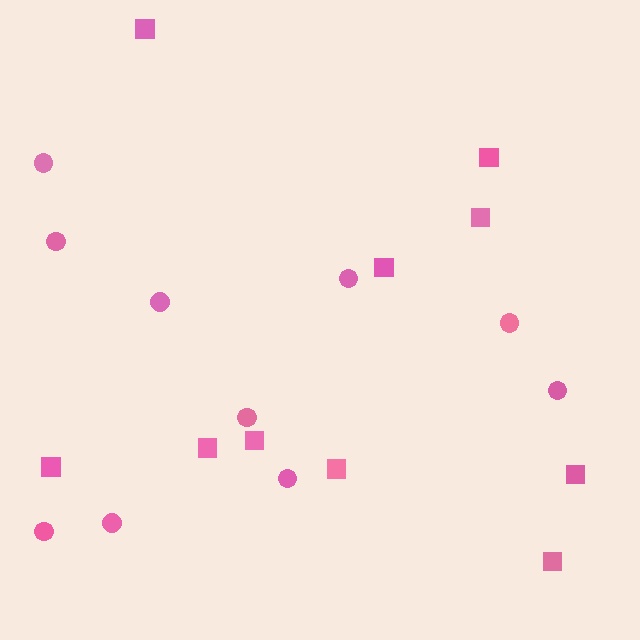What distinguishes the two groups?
There are 2 groups: one group of circles (10) and one group of squares (10).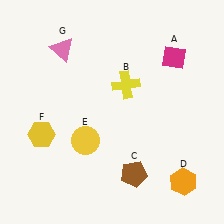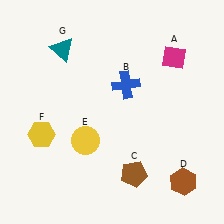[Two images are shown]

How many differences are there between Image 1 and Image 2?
There are 3 differences between the two images.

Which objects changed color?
B changed from yellow to blue. D changed from orange to brown. G changed from pink to teal.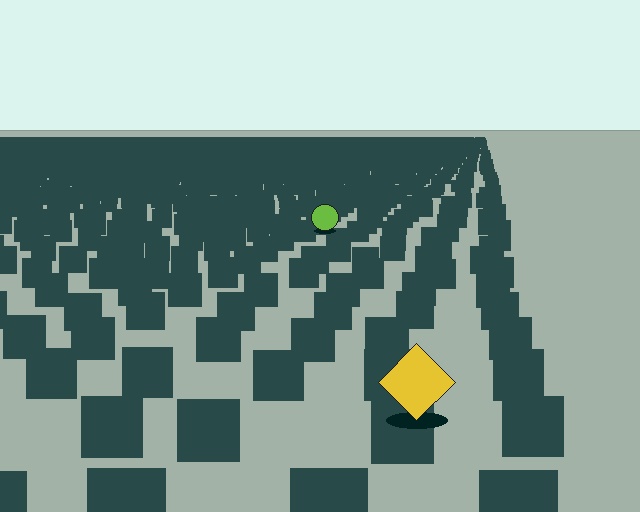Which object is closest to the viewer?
The yellow diamond is closest. The texture marks near it are larger and more spread out.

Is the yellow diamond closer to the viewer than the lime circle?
Yes. The yellow diamond is closer — you can tell from the texture gradient: the ground texture is coarser near it.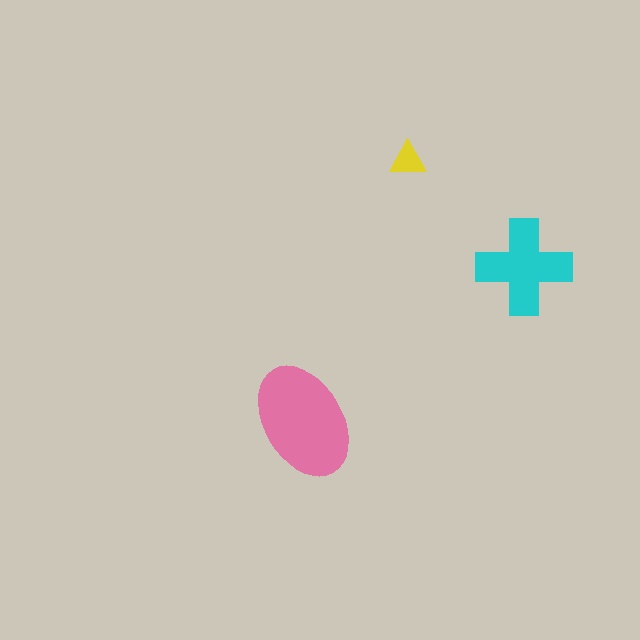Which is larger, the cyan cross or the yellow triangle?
The cyan cross.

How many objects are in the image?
There are 3 objects in the image.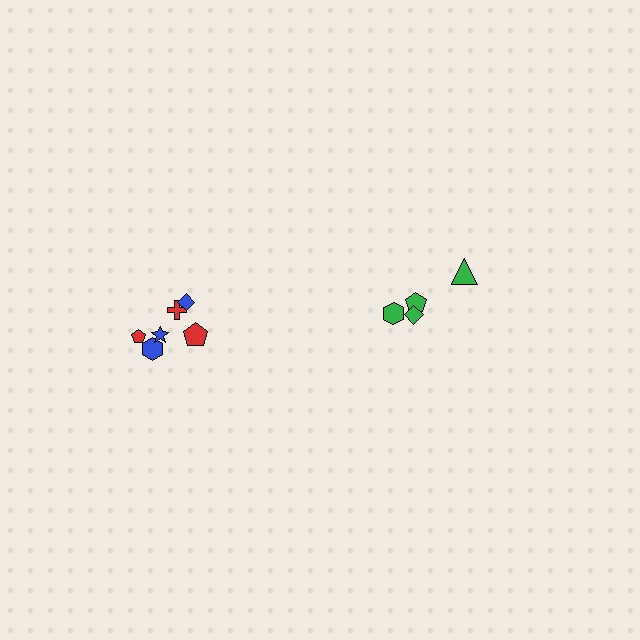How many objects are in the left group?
There are 6 objects.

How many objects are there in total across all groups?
There are 10 objects.